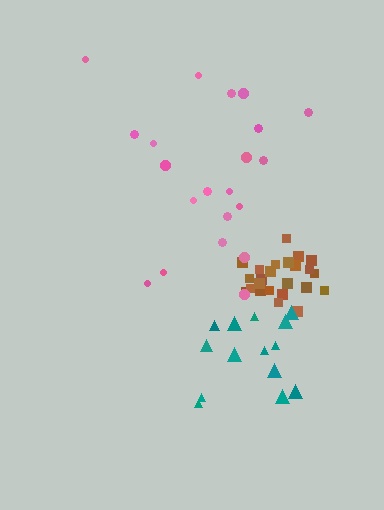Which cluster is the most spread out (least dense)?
Pink.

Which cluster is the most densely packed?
Brown.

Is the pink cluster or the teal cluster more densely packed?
Teal.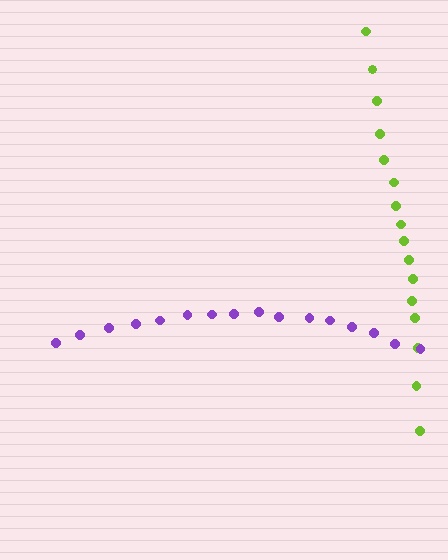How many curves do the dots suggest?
There are 2 distinct paths.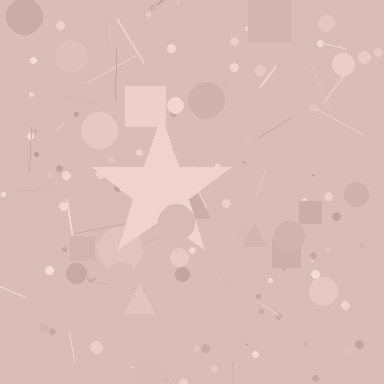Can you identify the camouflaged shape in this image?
The camouflaged shape is a star.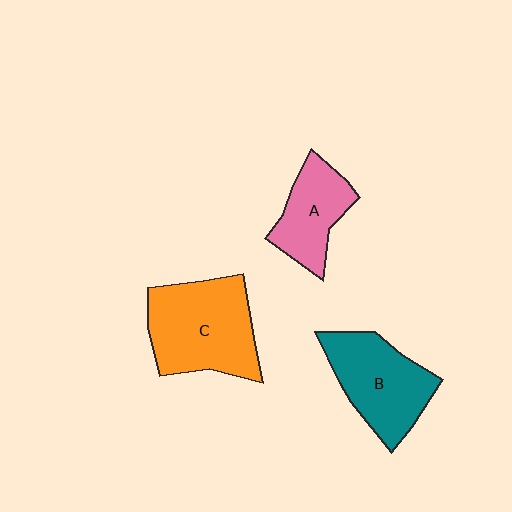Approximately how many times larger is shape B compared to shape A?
Approximately 1.4 times.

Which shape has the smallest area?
Shape A (pink).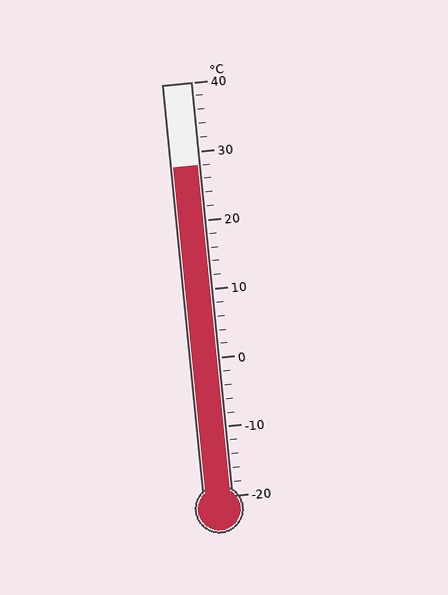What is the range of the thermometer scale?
The thermometer scale ranges from -20°C to 40°C.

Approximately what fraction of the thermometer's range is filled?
The thermometer is filled to approximately 80% of its range.